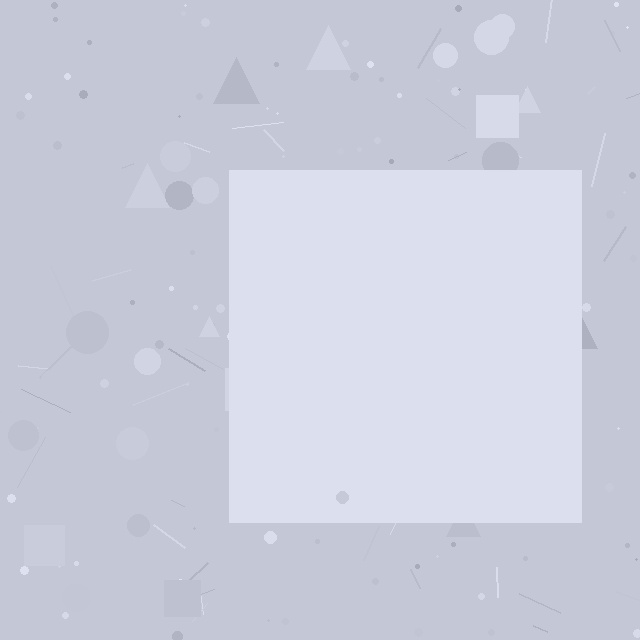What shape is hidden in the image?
A square is hidden in the image.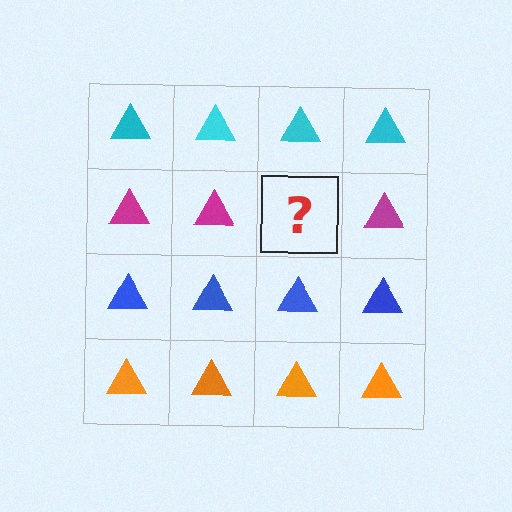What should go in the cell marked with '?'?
The missing cell should contain a magenta triangle.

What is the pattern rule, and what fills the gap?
The rule is that each row has a consistent color. The gap should be filled with a magenta triangle.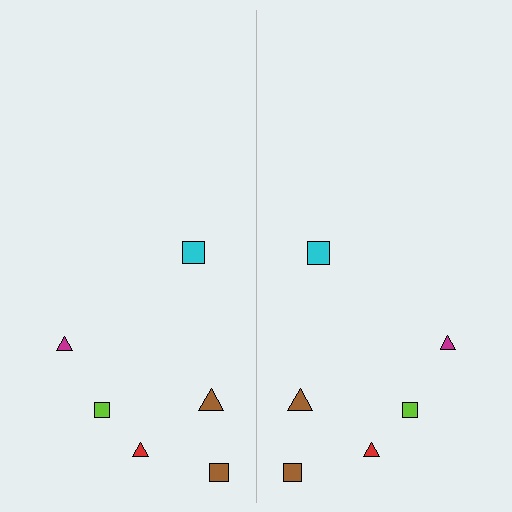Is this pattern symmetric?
Yes, this pattern has bilateral (reflection) symmetry.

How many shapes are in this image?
There are 12 shapes in this image.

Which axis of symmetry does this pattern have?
The pattern has a vertical axis of symmetry running through the center of the image.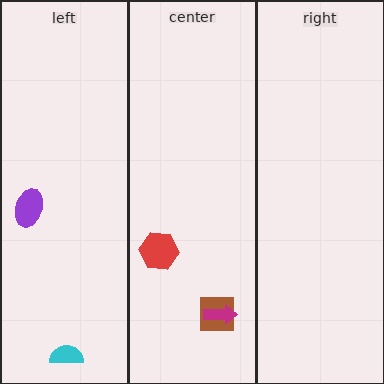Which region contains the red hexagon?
The center region.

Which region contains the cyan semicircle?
The left region.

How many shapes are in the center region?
3.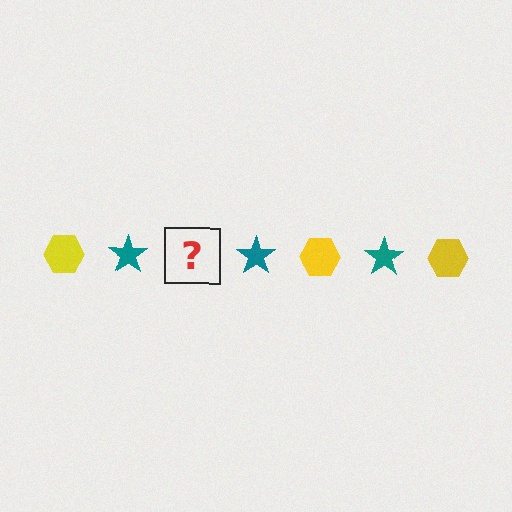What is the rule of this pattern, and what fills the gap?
The rule is that the pattern alternates between yellow hexagon and teal star. The gap should be filled with a yellow hexagon.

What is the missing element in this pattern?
The missing element is a yellow hexagon.